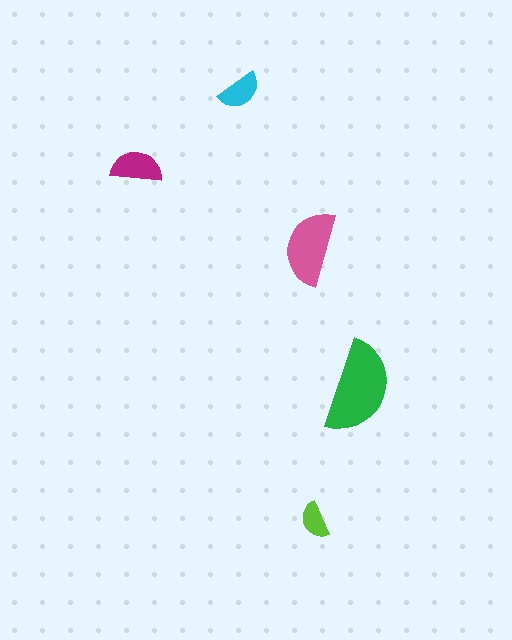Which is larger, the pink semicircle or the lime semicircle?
The pink one.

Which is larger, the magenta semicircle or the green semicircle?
The green one.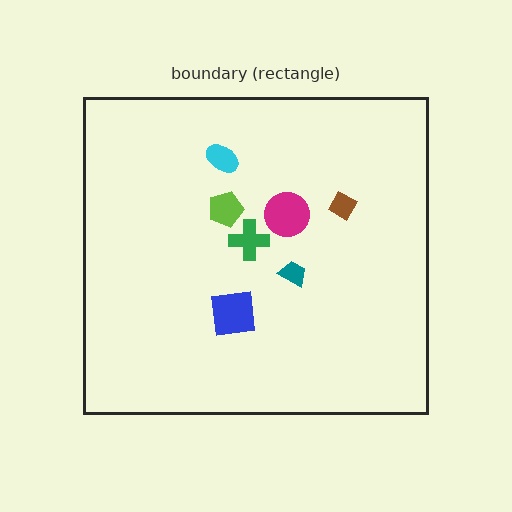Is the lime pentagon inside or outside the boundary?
Inside.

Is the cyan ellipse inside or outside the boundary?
Inside.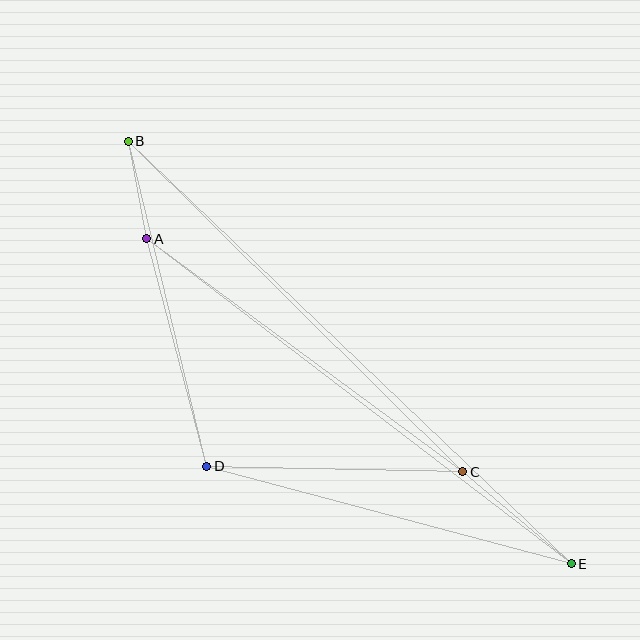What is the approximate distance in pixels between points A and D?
The distance between A and D is approximately 235 pixels.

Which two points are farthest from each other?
Points B and E are farthest from each other.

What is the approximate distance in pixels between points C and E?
The distance between C and E is approximately 142 pixels.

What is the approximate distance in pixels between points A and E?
The distance between A and E is approximately 535 pixels.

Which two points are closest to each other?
Points A and B are closest to each other.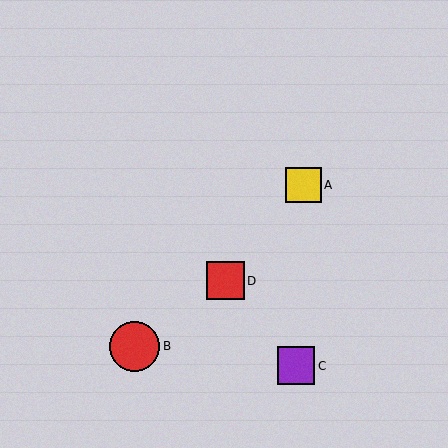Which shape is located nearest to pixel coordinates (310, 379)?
The purple square (labeled C) at (296, 366) is nearest to that location.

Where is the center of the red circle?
The center of the red circle is at (135, 346).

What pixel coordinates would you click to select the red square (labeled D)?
Click at (226, 281) to select the red square D.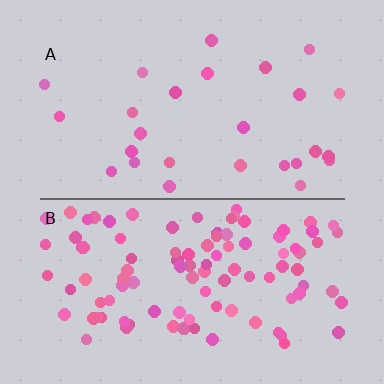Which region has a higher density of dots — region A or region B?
B (the bottom).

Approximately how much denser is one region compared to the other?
Approximately 3.9× — region B over region A.